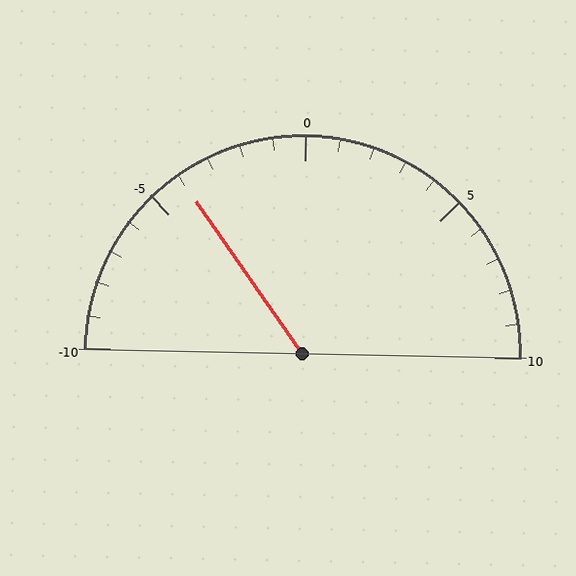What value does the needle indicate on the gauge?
The needle indicates approximately -4.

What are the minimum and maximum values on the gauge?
The gauge ranges from -10 to 10.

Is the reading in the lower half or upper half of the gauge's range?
The reading is in the lower half of the range (-10 to 10).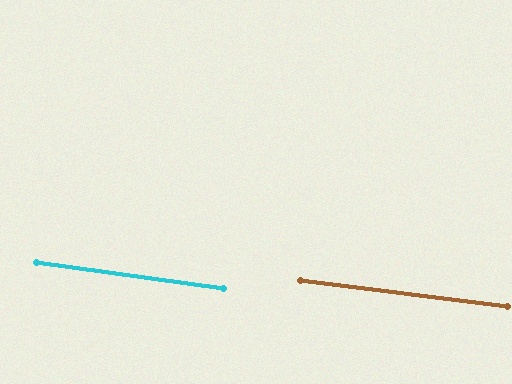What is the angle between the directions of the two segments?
Approximately 1 degree.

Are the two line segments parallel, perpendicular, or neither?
Parallel — their directions differ by only 0.6°.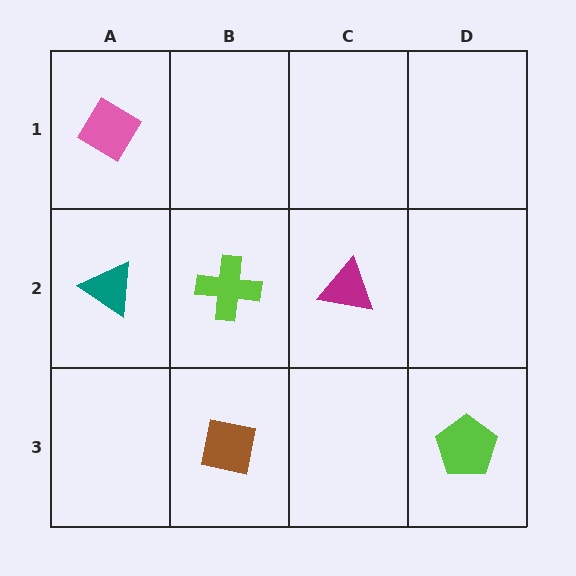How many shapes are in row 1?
1 shape.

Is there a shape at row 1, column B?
No, that cell is empty.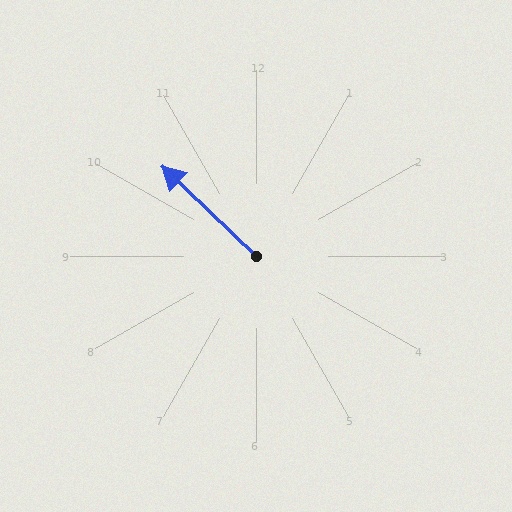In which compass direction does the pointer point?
Northwest.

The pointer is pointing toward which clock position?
Roughly 10 o'clock.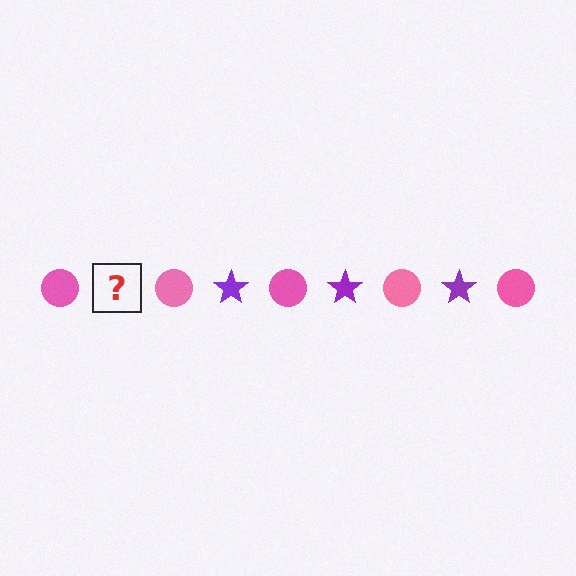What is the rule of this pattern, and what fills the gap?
The rule is that the pattern alternates between pink circle and purple star. The gap should be filled with a purple star.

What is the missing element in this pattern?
The missing element is a purple star.